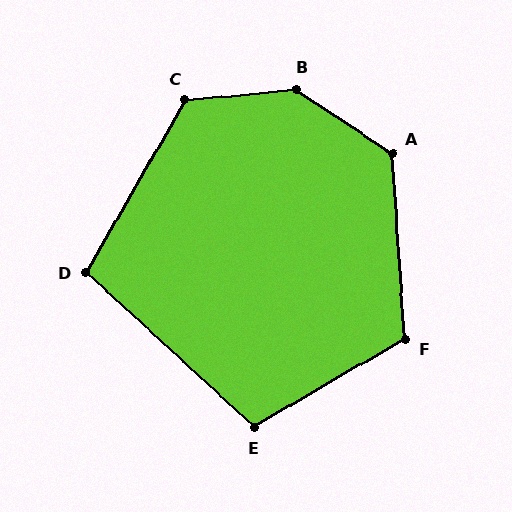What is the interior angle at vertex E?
Approximately 107 degrees (obtuse).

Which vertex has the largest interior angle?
B, at approximately 141 degrees.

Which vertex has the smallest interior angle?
D, at approximately 103 degrees.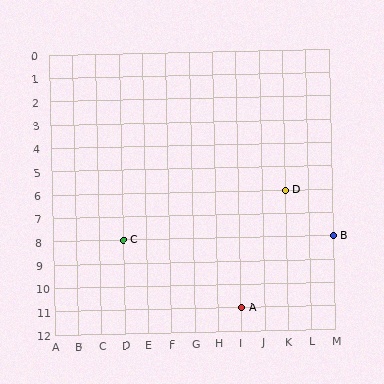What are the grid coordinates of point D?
Point D is at grid coordinates (K, 6).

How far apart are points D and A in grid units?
Points D and A are 2 columns and 5 rows apart (about 5.4 grid units diagonally).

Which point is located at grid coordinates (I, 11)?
Point A is at (I, 11).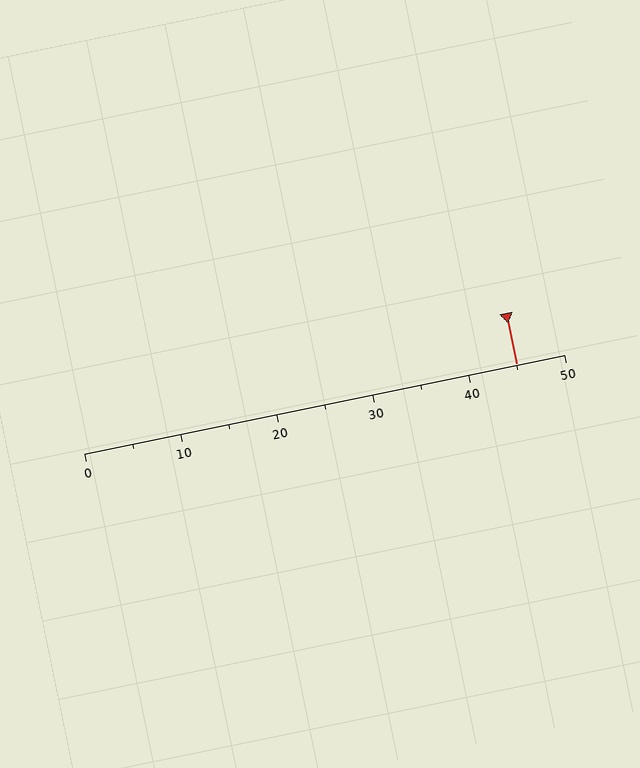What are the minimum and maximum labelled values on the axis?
The axis runs from 0 to 50.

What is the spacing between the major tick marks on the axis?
The major ticks are spaced 10 apart.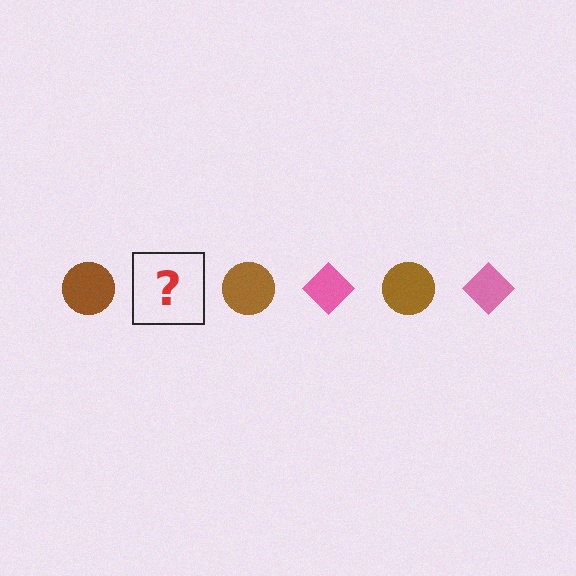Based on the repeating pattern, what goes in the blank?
The blank should be a pink diamond.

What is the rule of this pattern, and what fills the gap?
The rule is that the pattern alternates between brown circle and pink diamond. The gap should be filled with a pink diamond.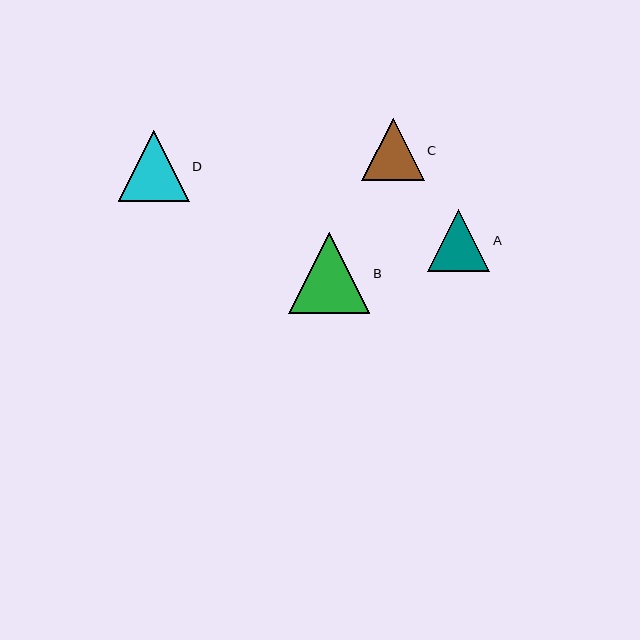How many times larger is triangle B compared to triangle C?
Triangle B is approximately 1.3 times the size of triangle C.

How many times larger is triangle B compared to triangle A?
Triangle B is approximately 1.3 times the size of triangle A.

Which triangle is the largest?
Triangle B is the largest with a size of approximately 81 pixels.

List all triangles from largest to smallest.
From largest to smallest: B, D, C, A.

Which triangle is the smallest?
Triangle A is the smallest with a size of approximately 62 pixels.